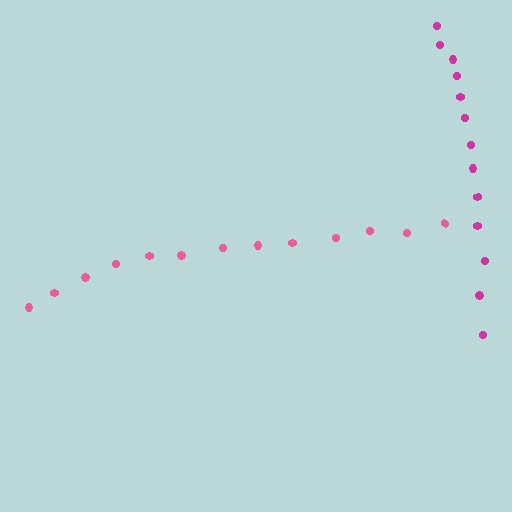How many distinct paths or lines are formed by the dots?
There are 2 distinct paths.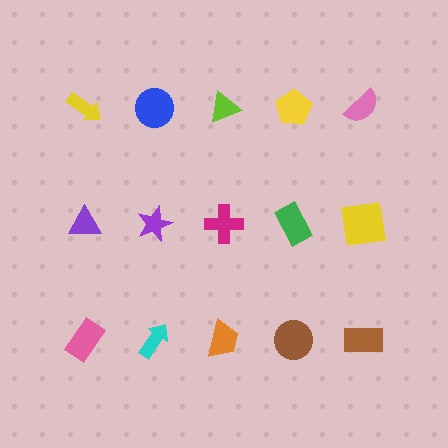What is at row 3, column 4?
A brown circle.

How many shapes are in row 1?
5 shapes.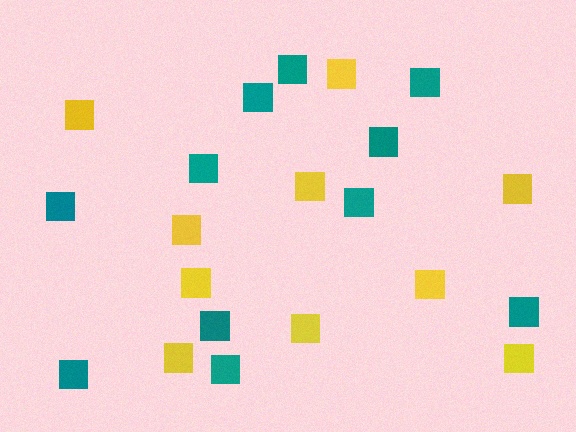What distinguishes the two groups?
There are 2 groups: one group of yellow squares (10) and one group of teal squares (11).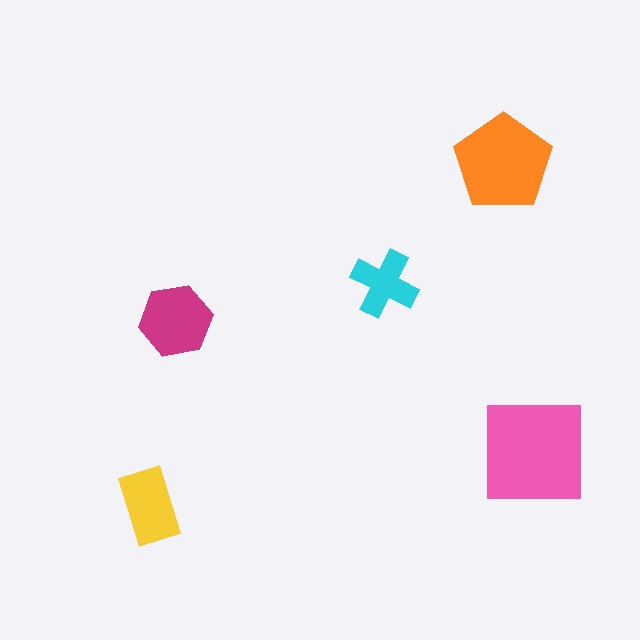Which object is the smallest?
The cyan cross.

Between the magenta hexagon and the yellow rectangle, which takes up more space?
The magenta hexagon.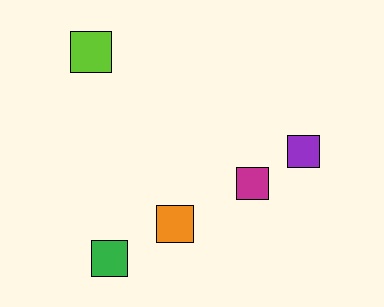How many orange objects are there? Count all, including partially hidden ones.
There is 1 orange object.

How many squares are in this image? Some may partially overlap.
There are 5 squares.